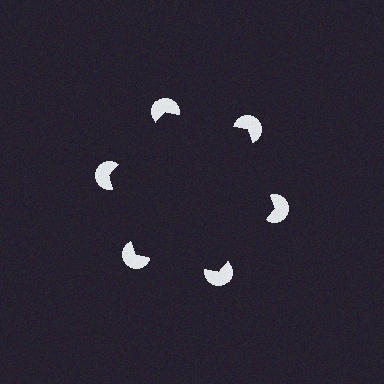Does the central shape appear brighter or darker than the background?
It typically appears slightly darker than the background, even though no actual brightness change is drawn.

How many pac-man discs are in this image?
There are 6 — one at each vertex of the illusory hexagon.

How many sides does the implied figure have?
6 sides.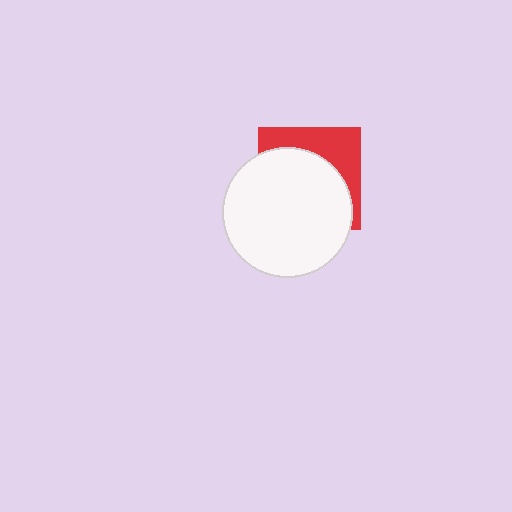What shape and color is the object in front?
The object in front is a white circle.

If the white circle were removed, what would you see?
You would see the complete red square.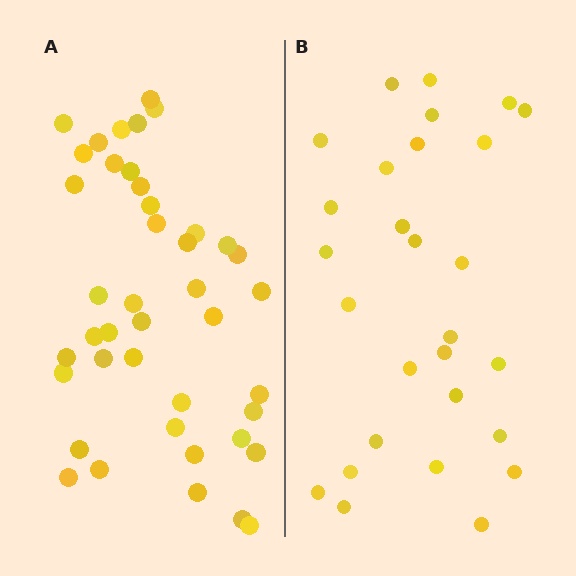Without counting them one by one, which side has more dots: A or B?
Region A (the left region) has more dots.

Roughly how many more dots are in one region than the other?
Region A has approximately 15 more dots than region B.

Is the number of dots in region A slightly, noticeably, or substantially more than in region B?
Region A has substantially more. The ratio is roughly 1.5 to 1.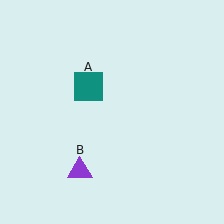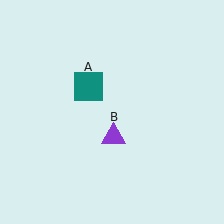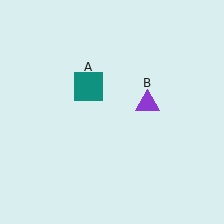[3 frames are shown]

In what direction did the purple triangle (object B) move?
The purple triangle (object B) moved up and to the right.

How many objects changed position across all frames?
1 object changed position: purple triangle (object B).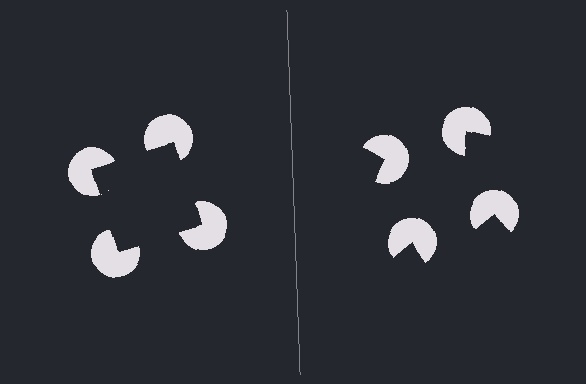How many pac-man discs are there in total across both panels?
8 — 4 on each side.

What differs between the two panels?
The pac-man discs are positioned identically on both sides; only the wedge orientations differ. On the left they align to a square; on the right they are misaligned.